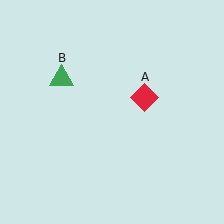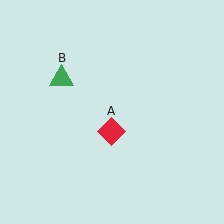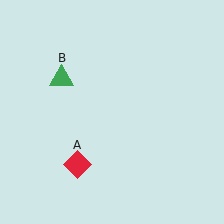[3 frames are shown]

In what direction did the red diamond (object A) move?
The red diamond (object A) moved down and to the left.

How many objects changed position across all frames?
1 object changed position: red diamond (object A).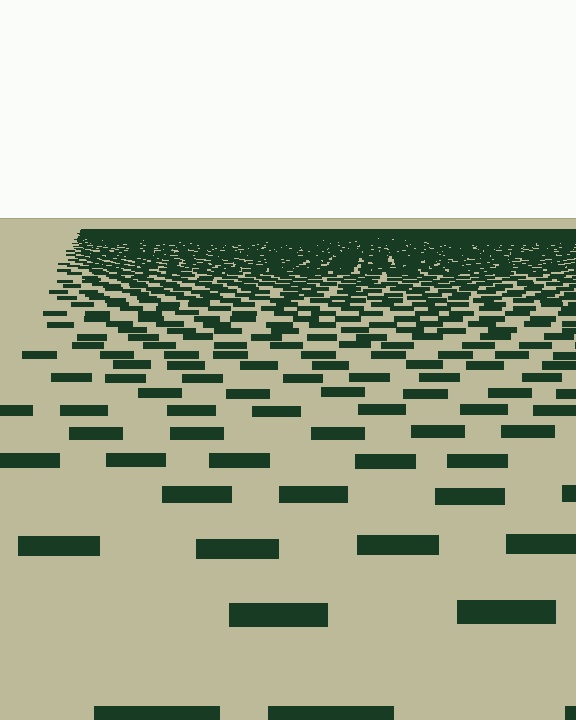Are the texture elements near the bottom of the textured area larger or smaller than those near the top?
Larger. Near the bottom, elements are closer to the viewer and appear at a bigger on-screen size.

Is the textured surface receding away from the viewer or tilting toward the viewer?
The surface is receding away from the viewer. Texture elements get smaller and denser toward the top.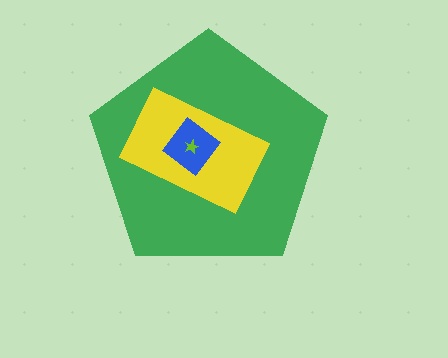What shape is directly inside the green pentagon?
The yellow rectangle.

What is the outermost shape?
The green pentagon.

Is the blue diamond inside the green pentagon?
Yes.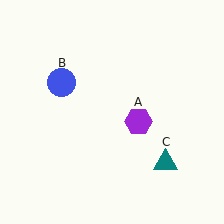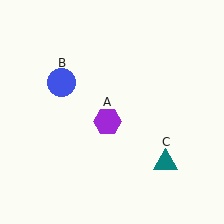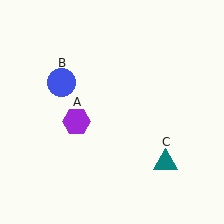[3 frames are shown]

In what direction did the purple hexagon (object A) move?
The purple hexagon (object A) moved left.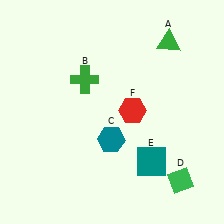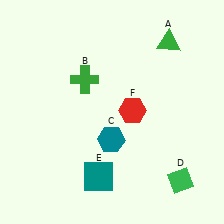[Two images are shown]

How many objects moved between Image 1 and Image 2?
1 object moved between the two images.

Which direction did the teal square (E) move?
The teal square (E) moved left.